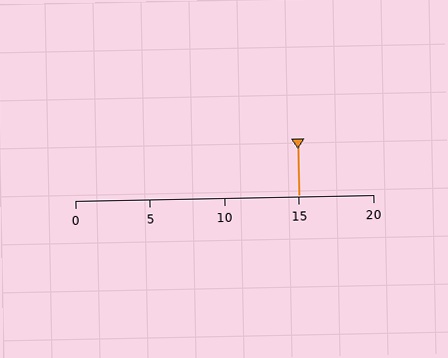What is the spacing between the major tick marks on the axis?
The major ticks are spaced 5 apart.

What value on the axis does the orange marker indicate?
The marker indicates approximately 15.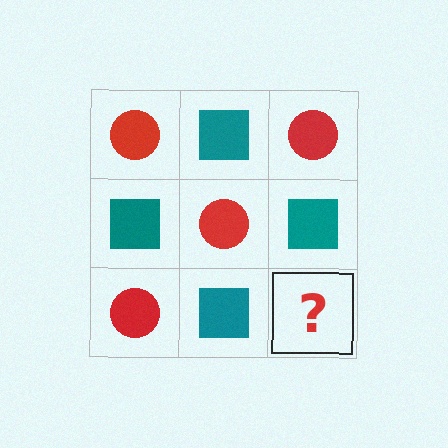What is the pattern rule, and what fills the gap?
The rule is that it alternates red circle and teal square in a checkerboard pattern. The gap should be filled with a red circle.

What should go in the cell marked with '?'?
The missing cell should contain a red circle.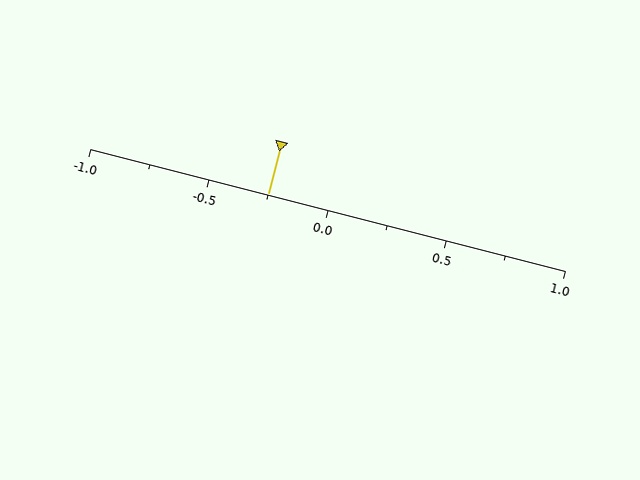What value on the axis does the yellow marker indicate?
The marker indicates approximately -0.25.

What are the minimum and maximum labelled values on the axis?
The axis runs from -1.0 to 1.0.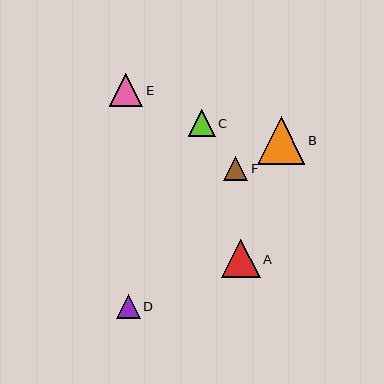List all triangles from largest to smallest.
From largest to smallest: B, A, E, C, F, D.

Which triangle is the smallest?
Triangle D is the smallest with a size of approximately 24 pixels.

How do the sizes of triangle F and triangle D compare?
Triangle F and triangle D are approximately the same size.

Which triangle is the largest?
Triangle B is the largest with a size of approximately 47 pixels.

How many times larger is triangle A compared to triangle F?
Triangle A is approximately 1.6 times the size of triangle F.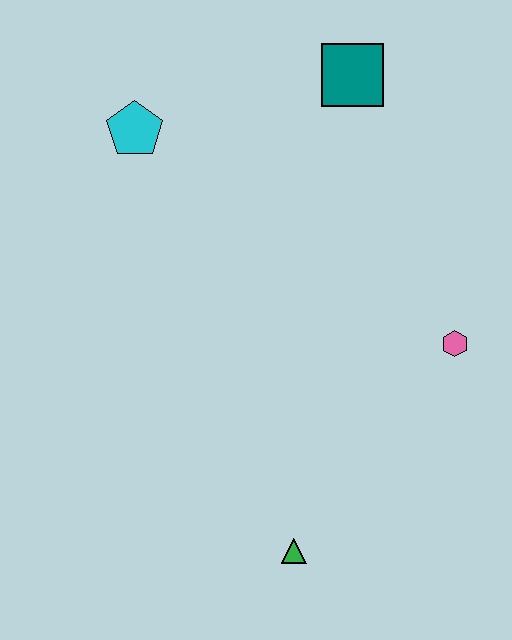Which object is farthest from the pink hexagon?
The cyan pentagon is farthest from the pink hexagon.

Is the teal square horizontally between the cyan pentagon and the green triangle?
No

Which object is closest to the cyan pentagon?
The teal square is closest to the cyan pentagon.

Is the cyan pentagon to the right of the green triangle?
No